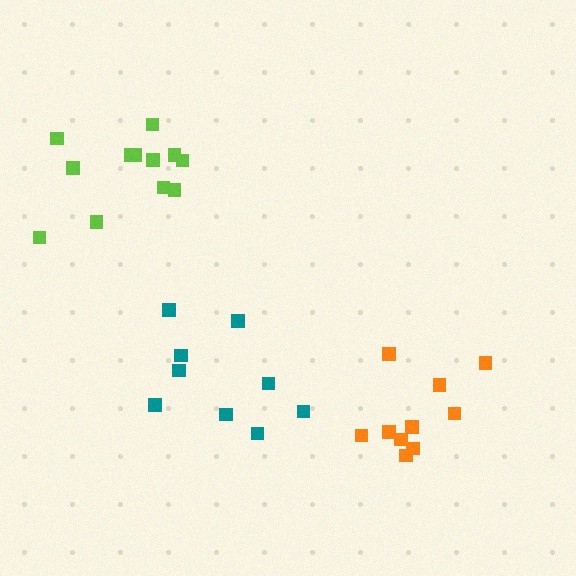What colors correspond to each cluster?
The clusters are colored: teal, orange, lime.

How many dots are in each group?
Group 1: 9 dots, Group 2: 10 dots, Group 3: 12 dots (31 total).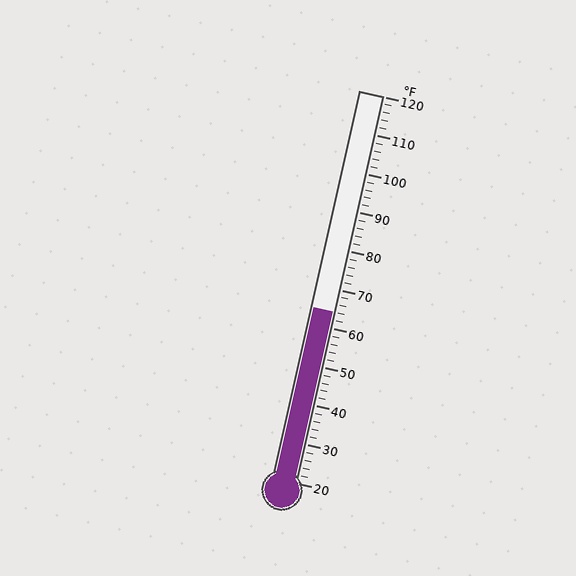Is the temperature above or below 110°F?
The temperature is below 110°F.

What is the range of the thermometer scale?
The thermometer scale ranges from 20°F to 120°F.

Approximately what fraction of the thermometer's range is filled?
The thermometer is filled to approximately 45% of its range.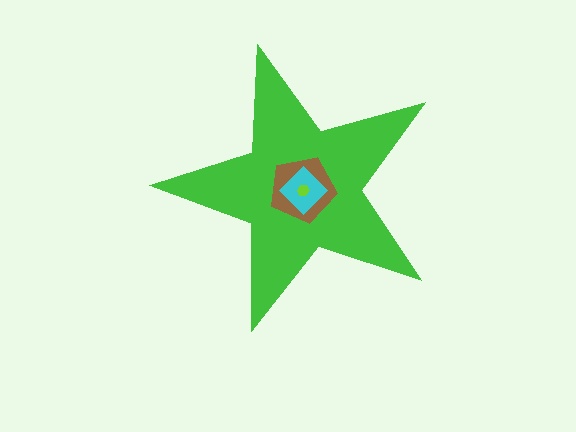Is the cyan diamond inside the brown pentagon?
Yes.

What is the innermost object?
The lime hexagon.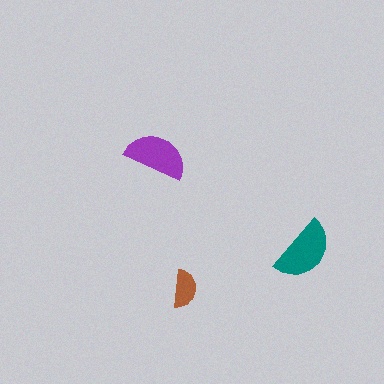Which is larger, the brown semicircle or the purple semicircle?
The purple one.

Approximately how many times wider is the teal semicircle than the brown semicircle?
About 1.5 times wider.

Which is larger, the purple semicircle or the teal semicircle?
The teal one.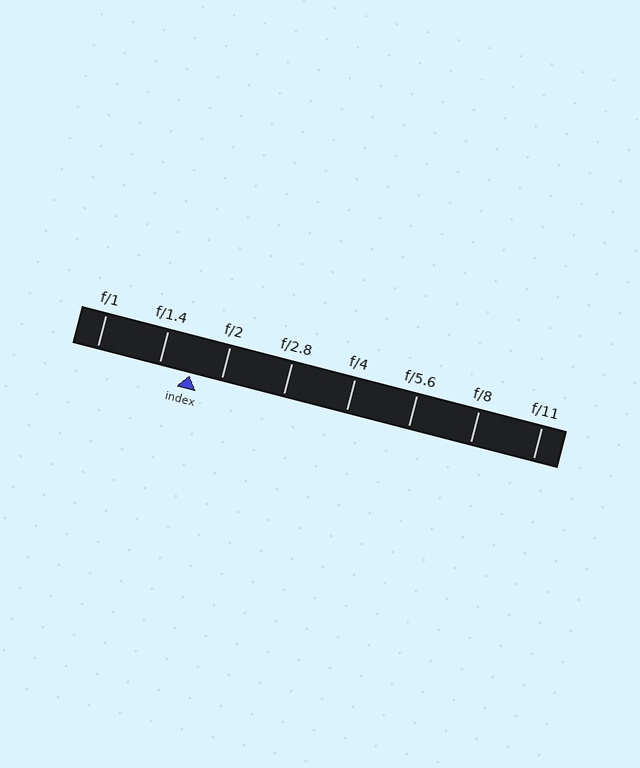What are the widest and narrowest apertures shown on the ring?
The widest aperture shown is f/1 and the narrowest is f/11.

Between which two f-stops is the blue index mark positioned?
The index mark is between f/1.4 and f/2.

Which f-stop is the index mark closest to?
The index mark is closest to f/2.